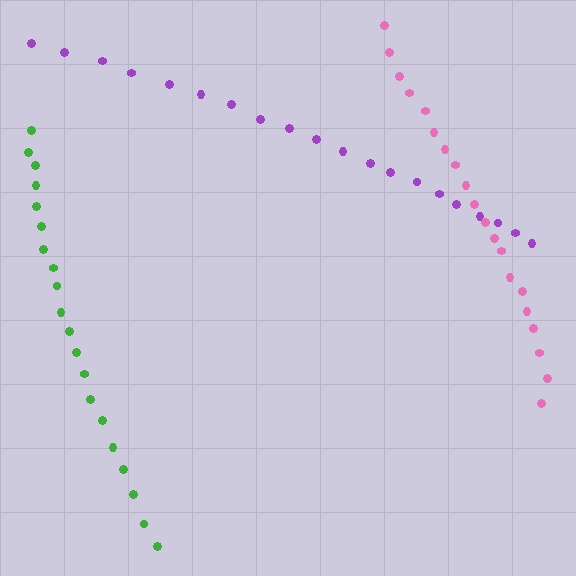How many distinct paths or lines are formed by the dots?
There are 3 distinct paths.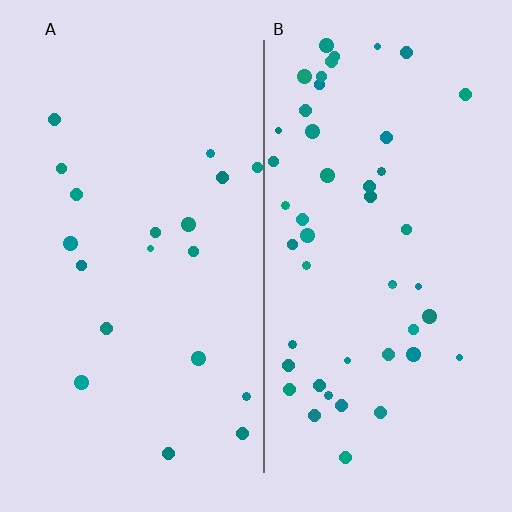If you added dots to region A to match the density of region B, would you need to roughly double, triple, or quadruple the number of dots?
Approximately triple.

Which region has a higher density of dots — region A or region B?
B (the right).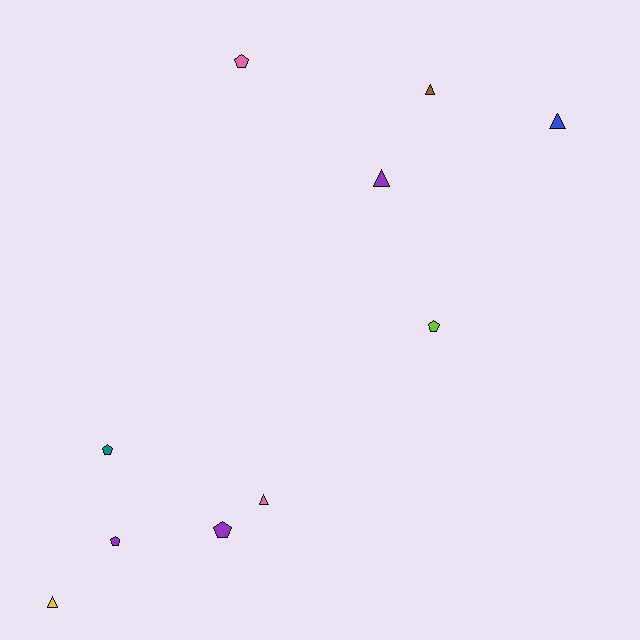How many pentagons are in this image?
There are 5 pentagons.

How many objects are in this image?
There are 10 objects.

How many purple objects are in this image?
There are 3 purple objects.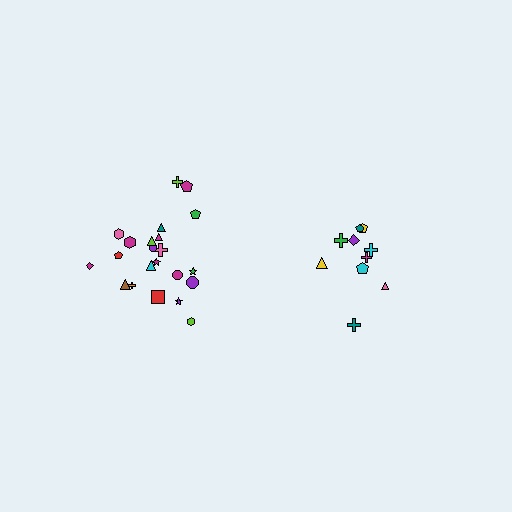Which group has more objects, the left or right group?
The left group.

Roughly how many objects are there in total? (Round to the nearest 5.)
Roughly 30 objects in total.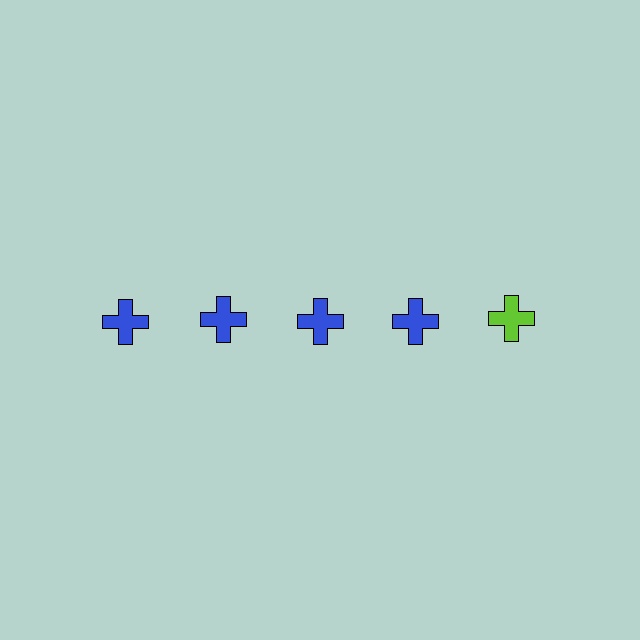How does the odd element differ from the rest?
It has a different color: lime instead of blue.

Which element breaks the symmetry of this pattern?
The lime cross in the top row, rightmost column breaks the symmetry. All other shapes are blue crosses.